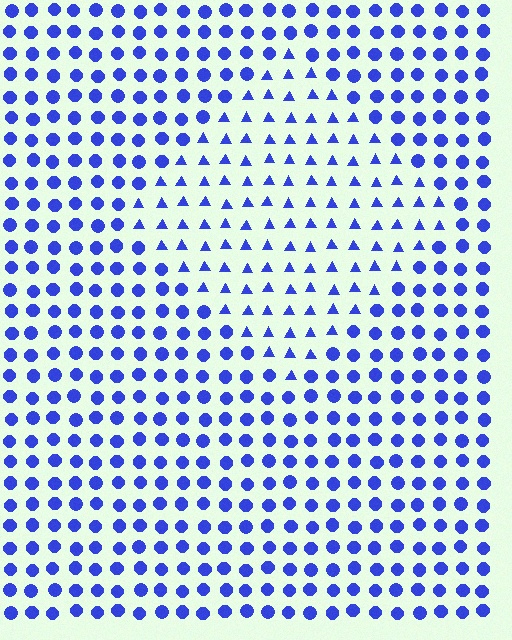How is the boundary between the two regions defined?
The boundary is defined by a change in element shape: triangles inside vs. circles outside. All elements share the same color and spacing.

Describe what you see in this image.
The image is filled with small blue elements arranged in a uniform grid. A diamond-shaped region contains triangles, while the surrounding area contains circles. The boundary is defined purely by the change in element shape.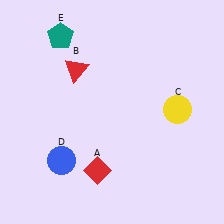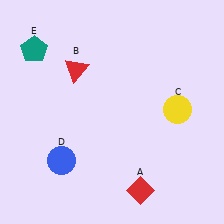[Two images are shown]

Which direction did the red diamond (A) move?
The red diamond (A) moved right.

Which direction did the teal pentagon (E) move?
The teal pentagon (E) moved left.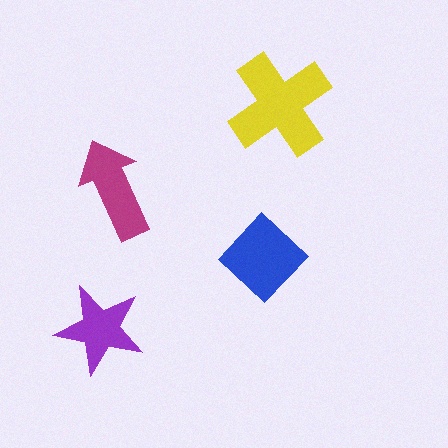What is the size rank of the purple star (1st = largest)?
4th.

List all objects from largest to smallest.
The yellow cross, the blue diamond, the magenta arrow, the purple star.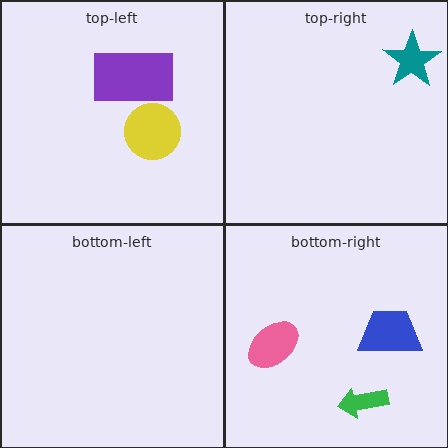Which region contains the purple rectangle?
The top-left region.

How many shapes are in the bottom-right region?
3.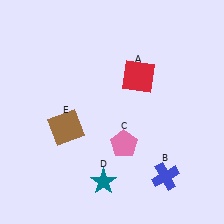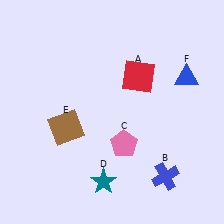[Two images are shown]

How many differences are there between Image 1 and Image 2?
There is 1 difference between the two images.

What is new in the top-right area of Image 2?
A blue triangle (F) was added in the top-right area of Image 2.